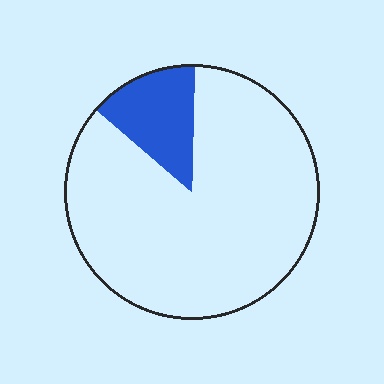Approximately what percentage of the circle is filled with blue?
Approximately 15%.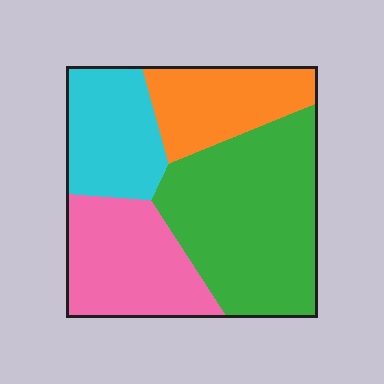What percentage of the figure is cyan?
Cyan covers around 20% of the figure.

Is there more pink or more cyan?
Pink.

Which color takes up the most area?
Green, at roughly 40%.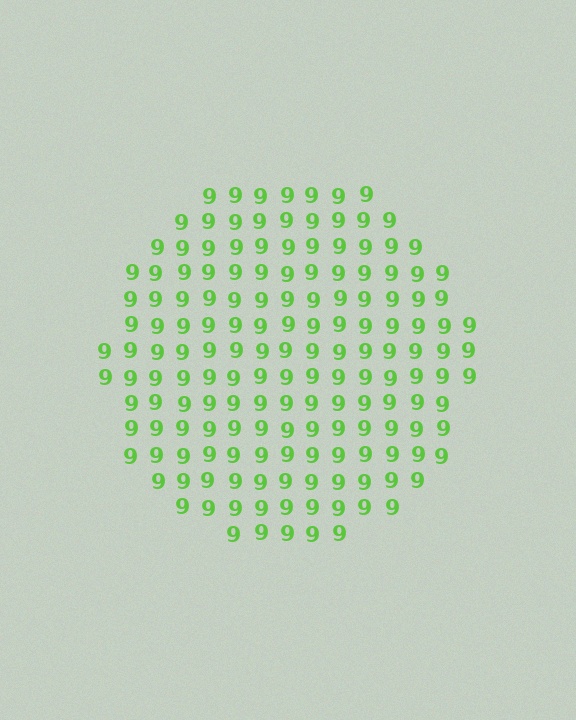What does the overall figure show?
The overall figure shows a circle.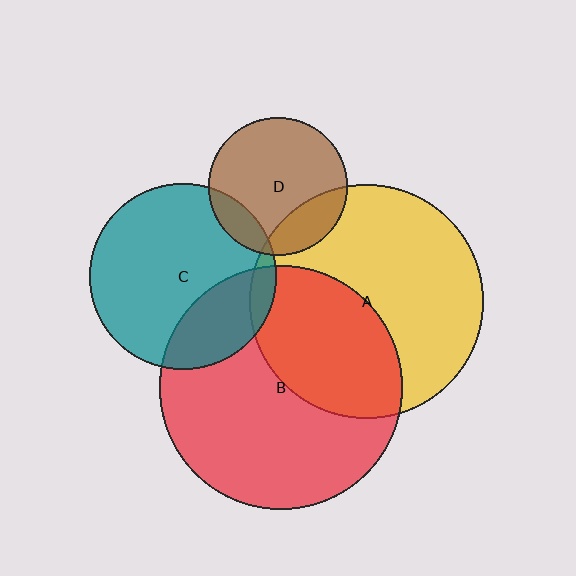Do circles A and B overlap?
Yes.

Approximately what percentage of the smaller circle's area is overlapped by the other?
Approximately 40%.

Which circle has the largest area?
Circle B (red).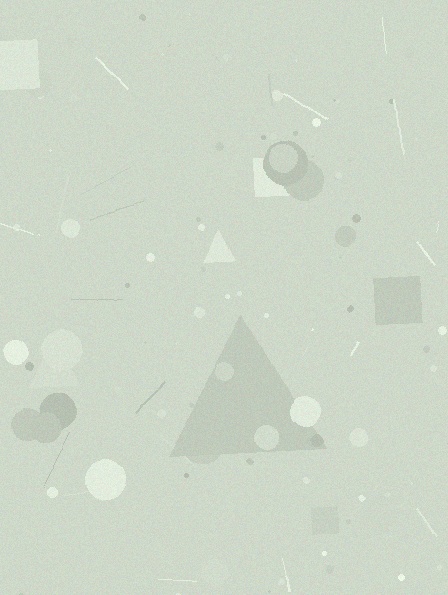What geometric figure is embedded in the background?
A triangle is embedded in the background.